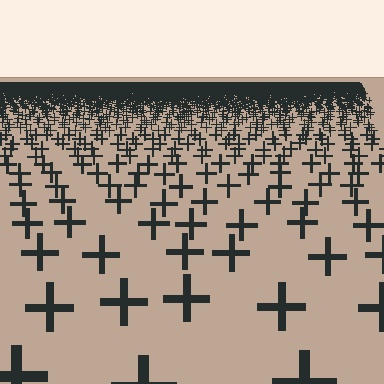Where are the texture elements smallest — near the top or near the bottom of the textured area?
Near the top.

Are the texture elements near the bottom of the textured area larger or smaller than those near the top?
Larger. Near the bottom, elements are closer to the viewer and appear at a bigger on-screen size.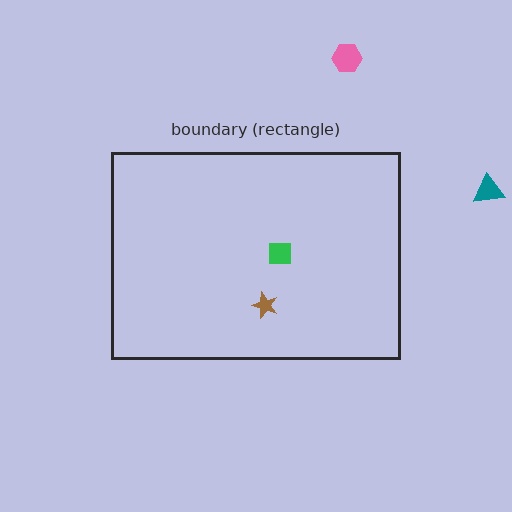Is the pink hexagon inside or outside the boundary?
Outside.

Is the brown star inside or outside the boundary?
Inside.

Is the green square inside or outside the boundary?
Inside.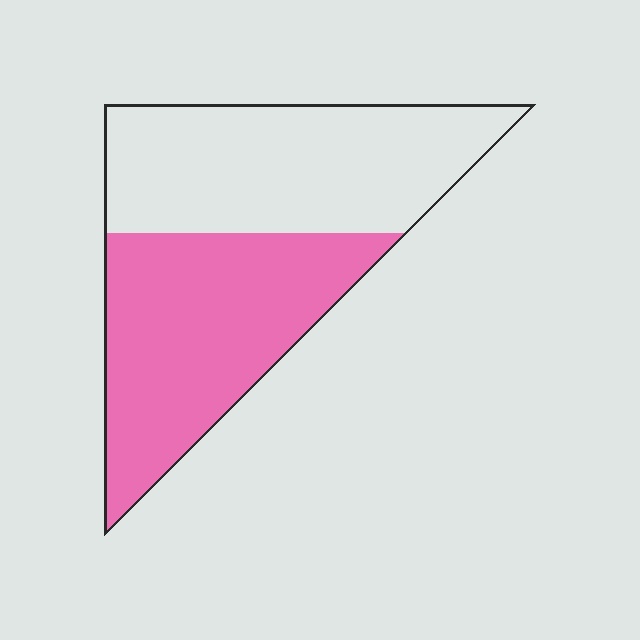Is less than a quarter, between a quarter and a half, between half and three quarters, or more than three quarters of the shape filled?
Between a quarter and a half.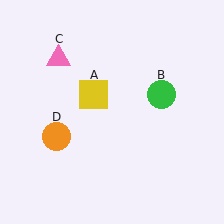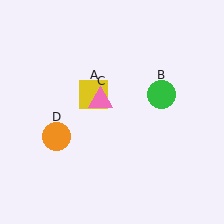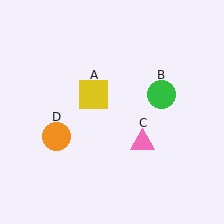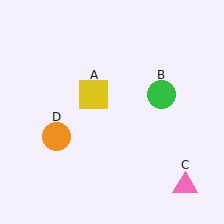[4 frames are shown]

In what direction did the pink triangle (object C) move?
The pink triangle (object C) moved down and to the right.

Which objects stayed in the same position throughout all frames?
Yellow square (object A) and green circle (object B) and orange circle (object D) remained stationary.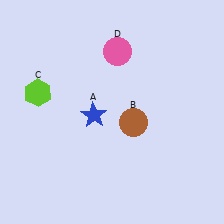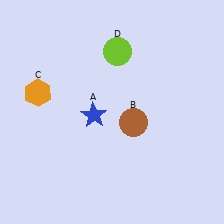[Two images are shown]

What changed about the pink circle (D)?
In Image 1, D is pink. In Image 2, it changed to lime.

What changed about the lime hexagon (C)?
In Image 1, C is lime. In Image 2, it changed to orange.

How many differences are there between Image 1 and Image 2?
There are 2 differences between the two images.